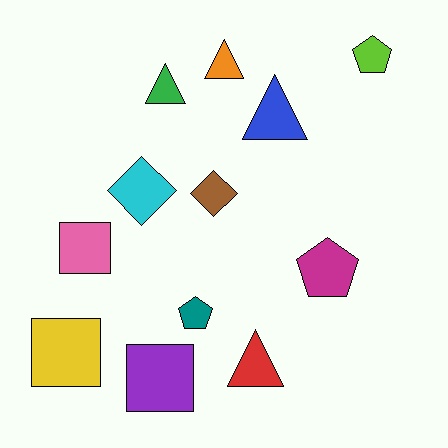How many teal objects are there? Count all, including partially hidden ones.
There is 1 teal object.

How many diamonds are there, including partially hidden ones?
There are 2 diamonds.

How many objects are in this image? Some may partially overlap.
There are 12 objects.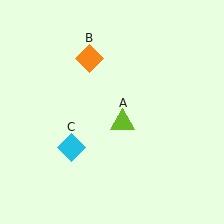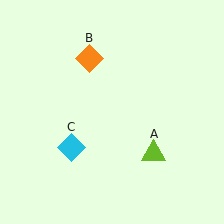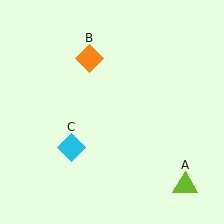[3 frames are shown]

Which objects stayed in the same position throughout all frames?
Orange diamond (object B) and cyan diamond (object C) remained stationary.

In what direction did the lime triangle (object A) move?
The lime triangle (object A) moved down and to the right.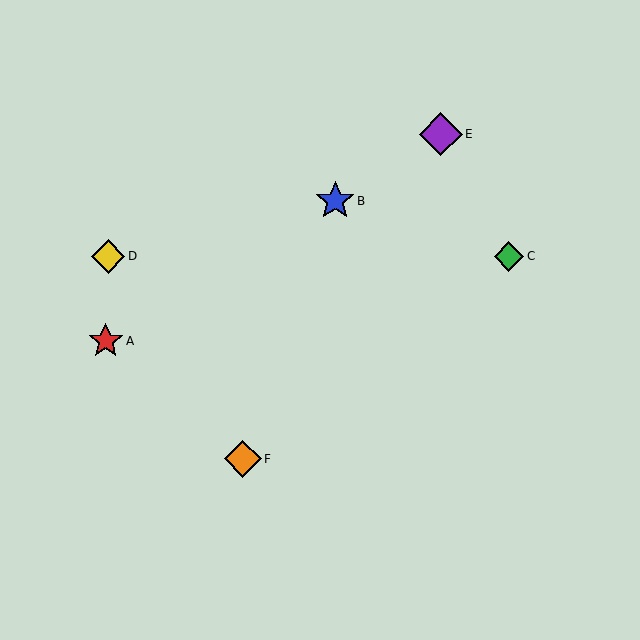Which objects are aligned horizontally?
Objects C, D are aligned horizontally.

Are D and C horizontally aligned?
Yes, both are at y≈256.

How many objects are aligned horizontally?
2 objects (C, D) are aligned horizontally.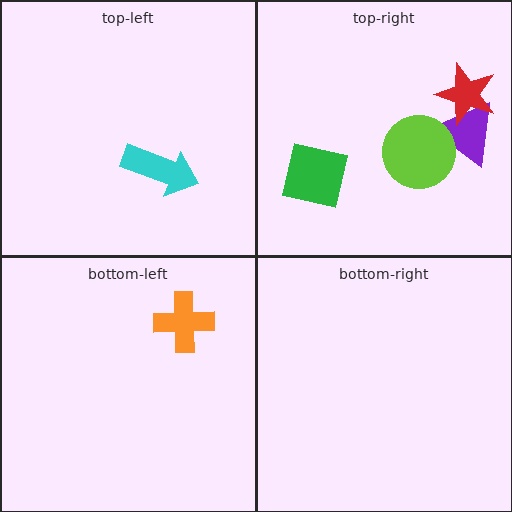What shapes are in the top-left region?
The cyan arrow.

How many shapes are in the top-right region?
4.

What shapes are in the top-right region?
The green square, the purple triangle, the lime circle, the red star.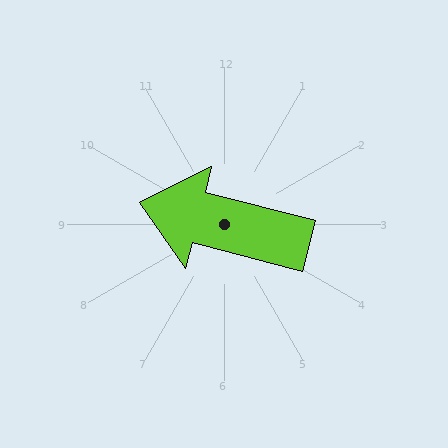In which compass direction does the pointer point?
West.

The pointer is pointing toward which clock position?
Roughly 9 o'clock.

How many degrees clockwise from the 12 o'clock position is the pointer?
Approximately 284 degrees.